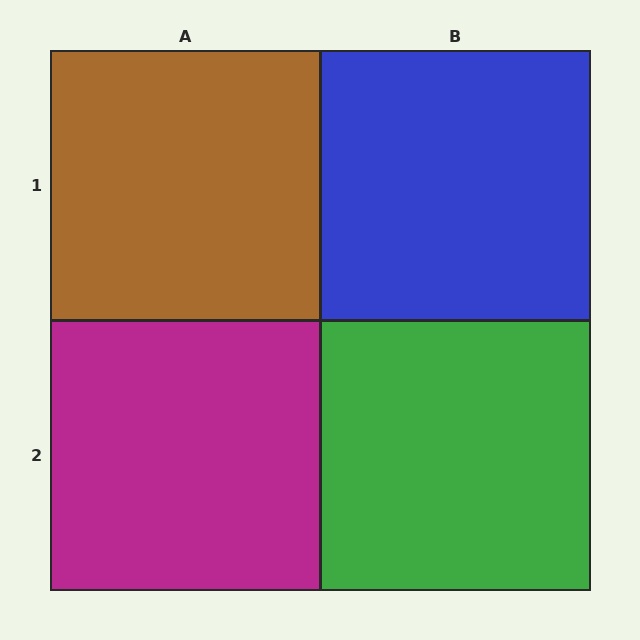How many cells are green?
1 cell is green.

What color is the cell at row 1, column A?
Brown.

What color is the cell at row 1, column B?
Blue.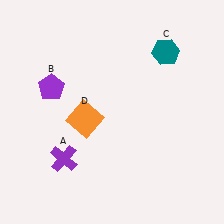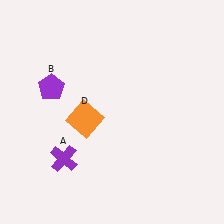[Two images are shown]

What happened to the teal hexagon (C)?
The teal hexagon (C) was removed in Image 2. It was in the top-right area of Image 1.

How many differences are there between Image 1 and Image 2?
There is 1 difference between the two images.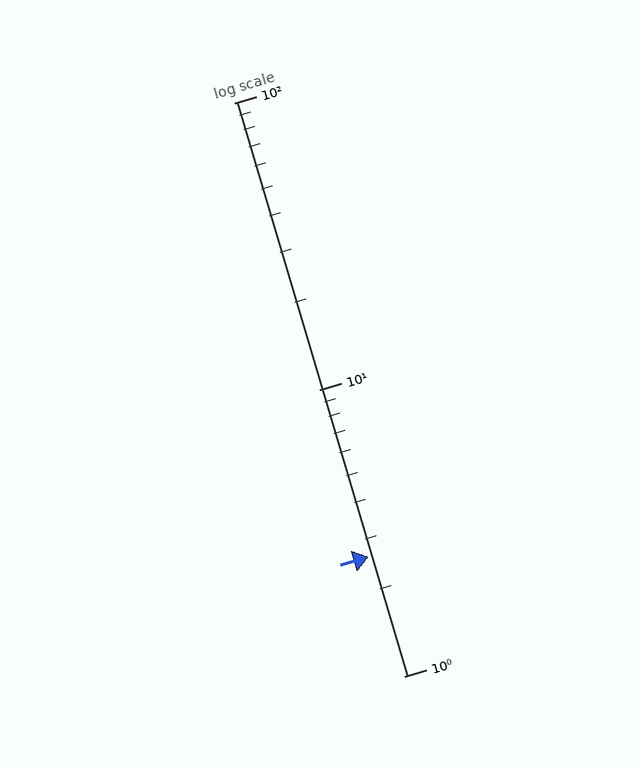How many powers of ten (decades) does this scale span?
The scale spans 2 decades, from 1 to 100.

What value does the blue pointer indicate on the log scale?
The pointer indicates approximately 2.6.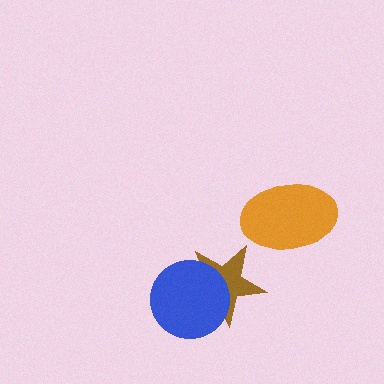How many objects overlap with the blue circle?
1 object overlaps with the blue circle.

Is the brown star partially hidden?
Yes, it is partially covered by another shape.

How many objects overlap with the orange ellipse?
0 objects overlap with the orange ellipse.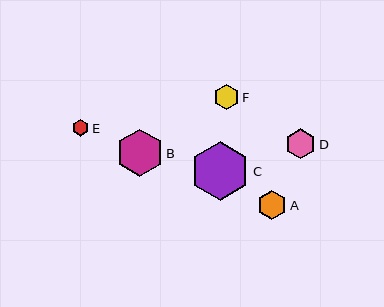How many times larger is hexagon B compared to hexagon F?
Hexagon B is approximately 1.8 times the size of hexagon F.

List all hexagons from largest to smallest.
From largest to smallest: C, B, D, A, F, E.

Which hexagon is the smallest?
Hexagon E is the smallest with a size of approximately 17 pixels.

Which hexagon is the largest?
Hexagon C is the largest with a size of approximately 59 pixels.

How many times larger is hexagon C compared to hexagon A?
Hexagon C is approximately 2.0 times the size of hexagon A.